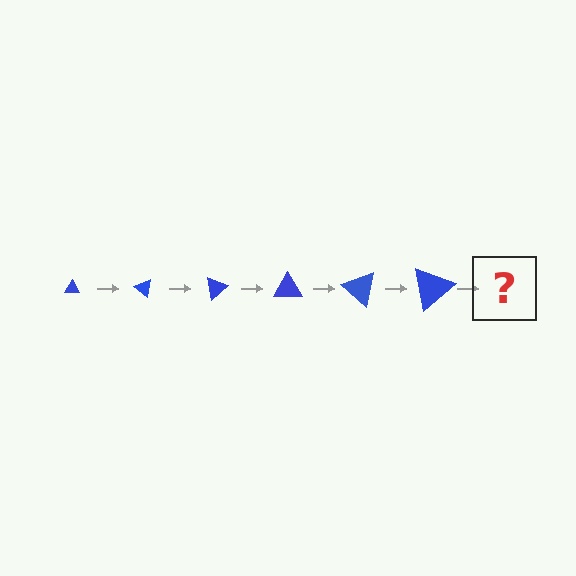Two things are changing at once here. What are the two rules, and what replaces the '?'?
The two rules are that the triangle grows larger each step and it rotates 40 degrees each step. The '?' should be a triangle, larger than the previous one and rotated 240 degrees from the start.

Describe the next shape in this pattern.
It should be a triangle, larger than the previous one and rotated 240 degrees from the start.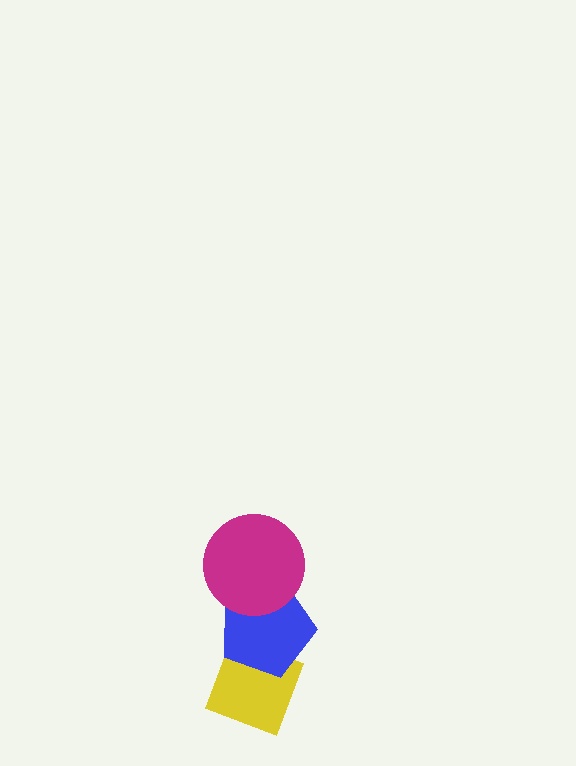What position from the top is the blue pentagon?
The blue pentagon is 2nd from the top.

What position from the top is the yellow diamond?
The yellow diamond is 3rd from the top.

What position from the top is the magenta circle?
The magenta circle is 1st from the top.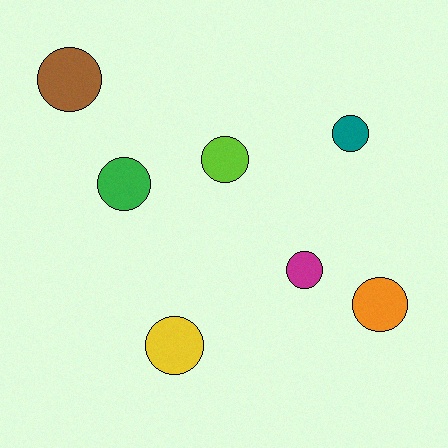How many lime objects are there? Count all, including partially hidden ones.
There is 1 lime object.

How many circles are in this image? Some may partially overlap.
There are 7 circles.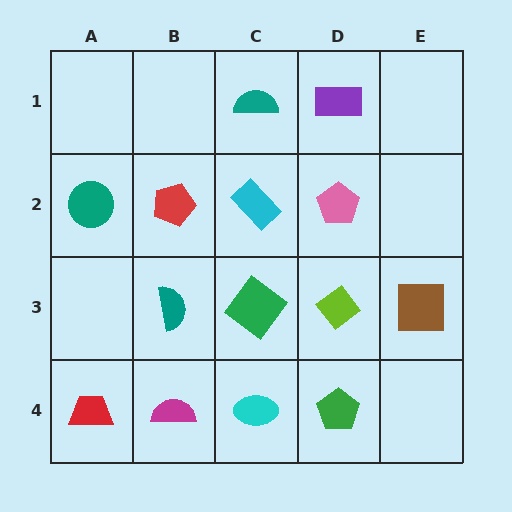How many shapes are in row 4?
4 shapes.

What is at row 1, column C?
A teal semicircle.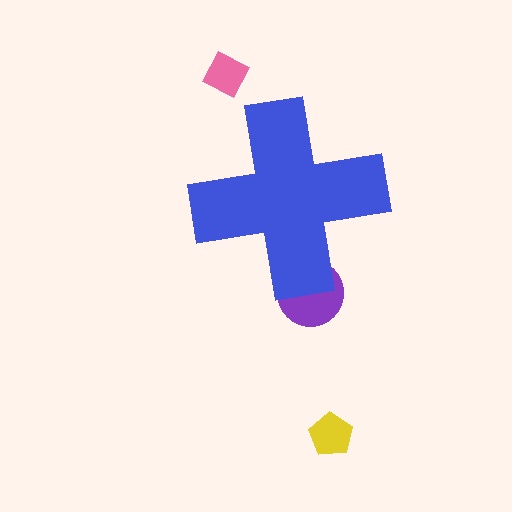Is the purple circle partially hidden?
Yes, the purple circle is partially hidden behind the blue cross.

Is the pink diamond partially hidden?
No, the pink diamond is fully visible.